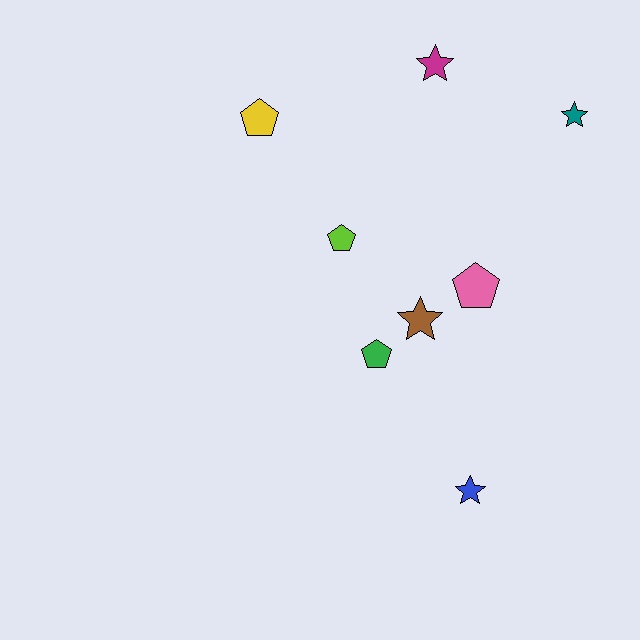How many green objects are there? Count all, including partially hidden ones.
There is 1 green object.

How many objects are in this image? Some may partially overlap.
There are 8 objects.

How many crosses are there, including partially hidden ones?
There are no crosses.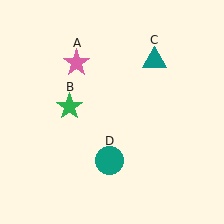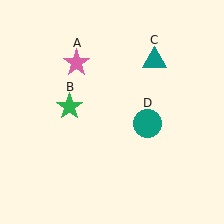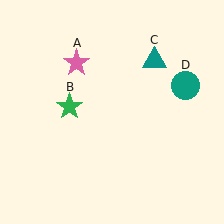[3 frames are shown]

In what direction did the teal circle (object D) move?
The teal circle (object D) moved up and to the right.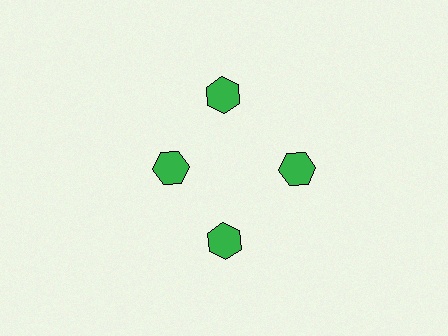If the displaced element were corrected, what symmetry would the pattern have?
It would have 4-fold rotational symmetry — the pattern would map onto itself every 90 degrees.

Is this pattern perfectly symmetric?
No. The 4 green hexagons are arranged in a ring, but one element near the 9 o'clock position is pulled inward toward the center, breaking the 4-fold rotational symmetry.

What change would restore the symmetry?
The symmetry would be restored by moving it outward, back onto the ring so that all 4 hexagons sit at equal angles and equal distance from the center.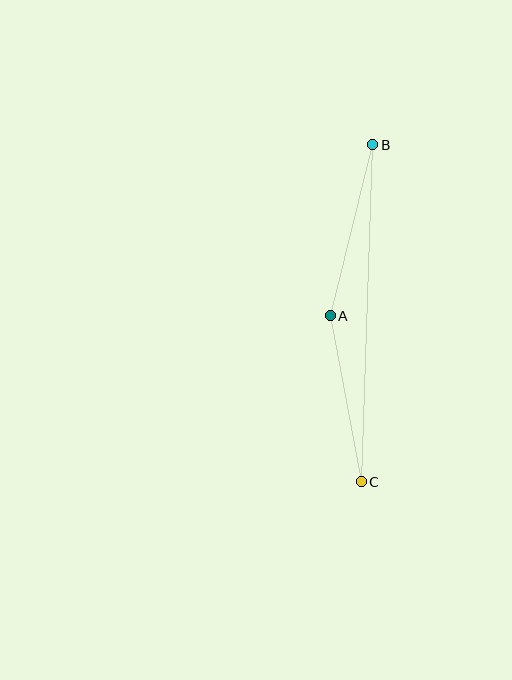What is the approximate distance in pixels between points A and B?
The distance between A and B is approximately 176 pixels.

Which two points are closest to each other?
Points A and C are closest to each other.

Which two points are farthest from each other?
Points B and C are farthest from each other.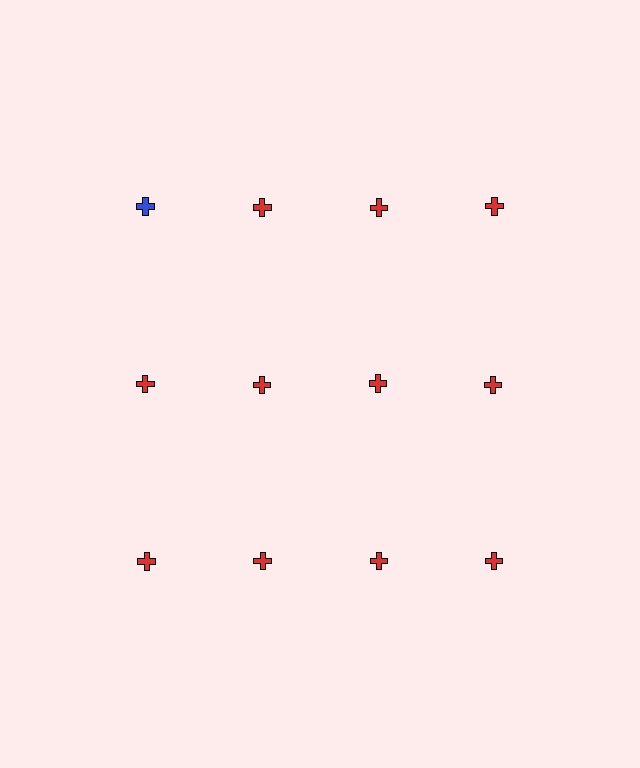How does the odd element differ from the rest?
It has a different color: blue instead of red.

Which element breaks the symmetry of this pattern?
The blue cross in the top row, leftmost column breaks the symmetry. All other shapes are red crosses.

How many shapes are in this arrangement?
There are 12 shapes arranged in a grid pattern.